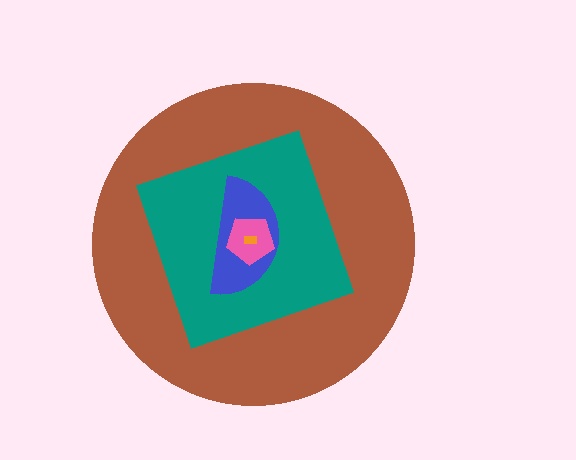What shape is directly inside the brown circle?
The teal square.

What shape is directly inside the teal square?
The blue semicircle.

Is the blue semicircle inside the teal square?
Yes.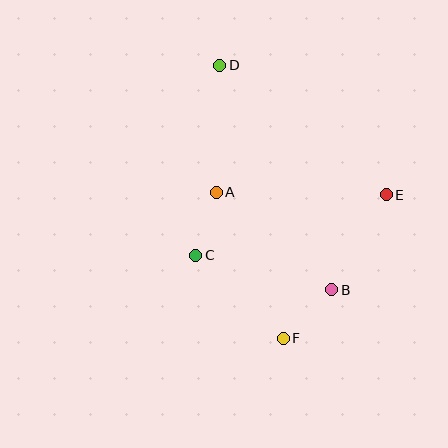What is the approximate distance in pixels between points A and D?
The distance between A and D is approximately 127 pixels.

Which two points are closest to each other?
Points A and C are closest to each other.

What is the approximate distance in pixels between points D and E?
The distance between D and E is approximately 211 pixels.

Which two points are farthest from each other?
Points D and F are farthest from each other.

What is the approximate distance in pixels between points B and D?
The distance between B and D is approximately 251 pixels.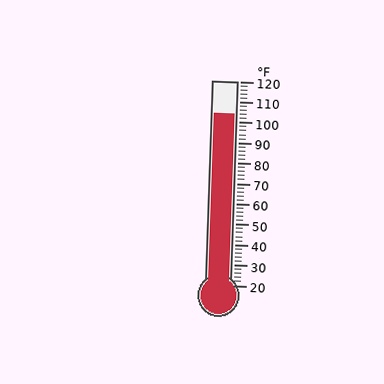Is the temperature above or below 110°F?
The temperature is below 110°F.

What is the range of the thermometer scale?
The thermometer scale ranges from 20°F to 120°F.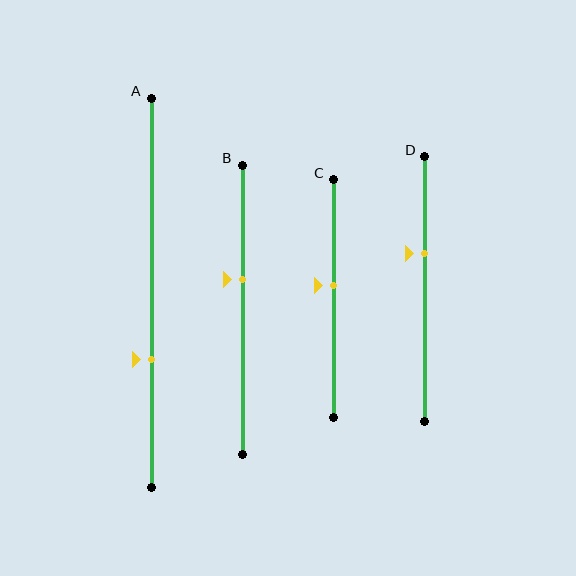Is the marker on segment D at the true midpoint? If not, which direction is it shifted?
No, the marker on segment D is shifted upward by about 14% of the segment length.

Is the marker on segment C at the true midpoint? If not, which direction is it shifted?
No, the marker on segment C is shifted upward by about 5% of the segment length.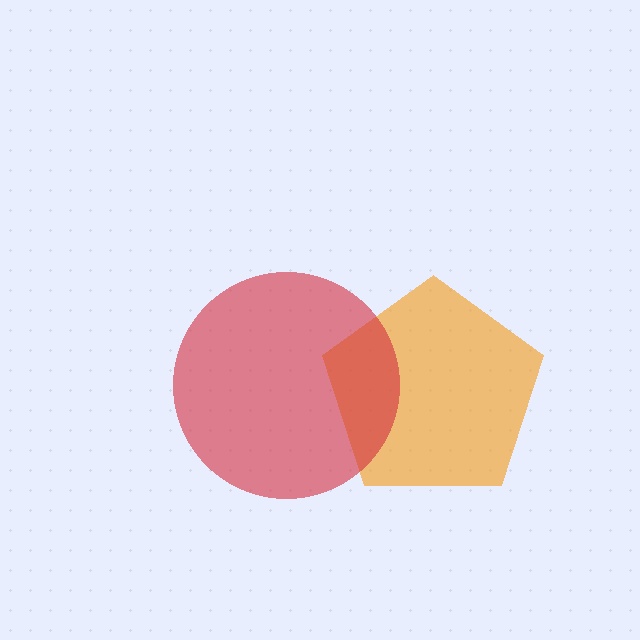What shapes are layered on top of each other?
The layered shapes are: an orange pentagon, a red circle.